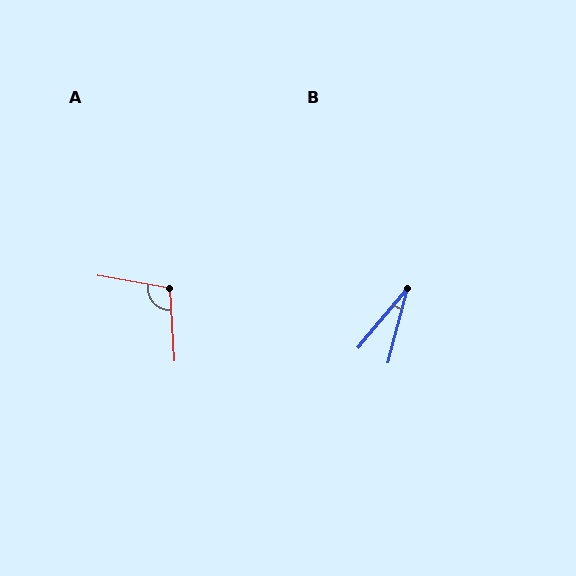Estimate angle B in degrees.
Approximately 25 degrees.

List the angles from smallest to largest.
B (25°), A (104°).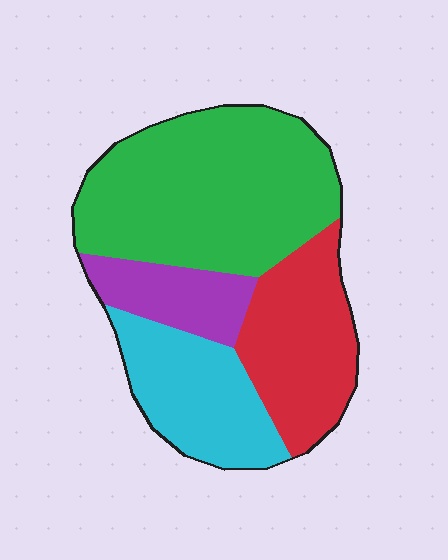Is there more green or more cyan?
Green.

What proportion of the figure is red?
Red covers around 25% of the figure.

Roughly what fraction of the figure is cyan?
Cyan covers about 20% of the figure.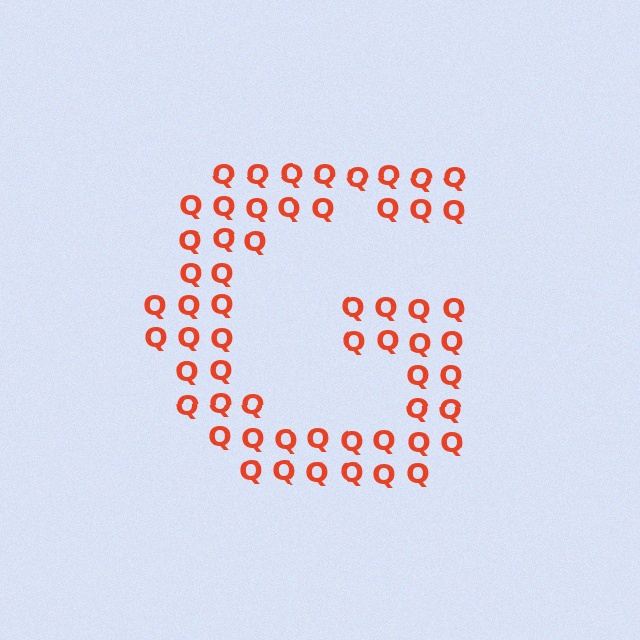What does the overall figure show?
The overall figure shows the letter G.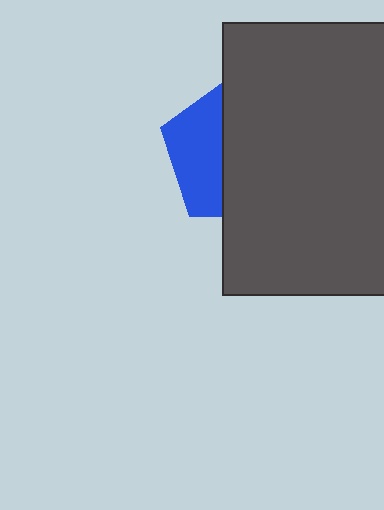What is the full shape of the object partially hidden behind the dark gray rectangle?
The partially hidden object is a blue pentagon.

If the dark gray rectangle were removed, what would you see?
You would see the complete blue pentagon.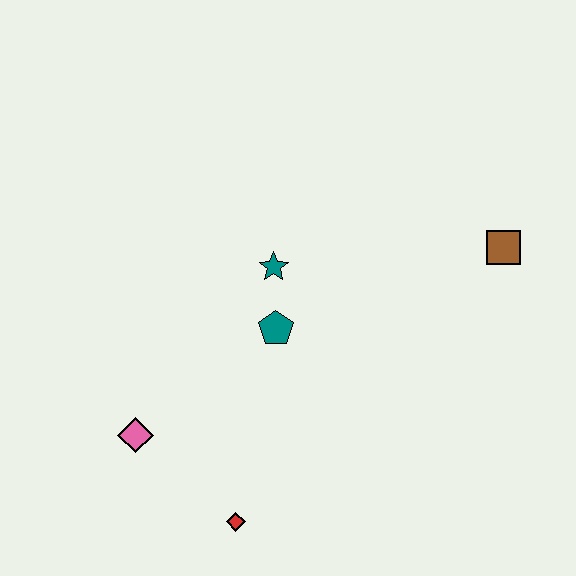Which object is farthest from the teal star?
The red diamond is farthest from the teal star.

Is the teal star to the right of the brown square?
No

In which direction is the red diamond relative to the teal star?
The red diamond is below the teal star.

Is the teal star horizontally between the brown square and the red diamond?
Yes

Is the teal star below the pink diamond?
No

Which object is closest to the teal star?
The teal pentagon is closest to the teal star.